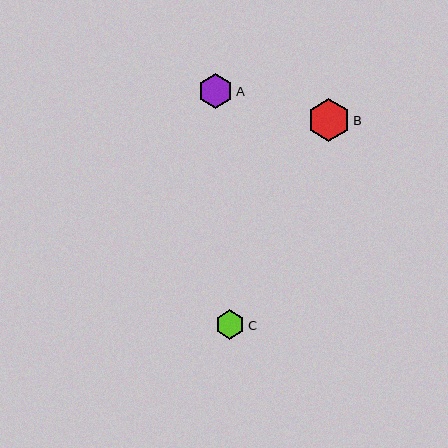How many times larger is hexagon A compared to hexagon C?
Hexagon A is approximately 1.2 times the size of hexagon C.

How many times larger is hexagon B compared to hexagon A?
Hexagon B is approximately 1.2 times the size of hexagon A.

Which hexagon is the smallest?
Hexagon C is the smallest with a size of approximately 29 pixels.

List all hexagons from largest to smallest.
From largest to smallest: B, A, C.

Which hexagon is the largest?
Hexagon B is the largest with a size of approximately 43 pixels.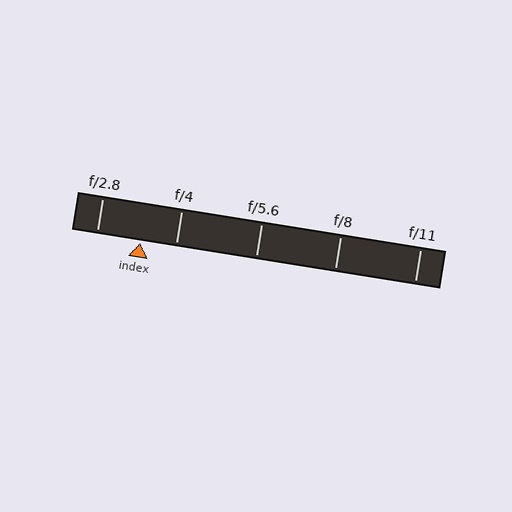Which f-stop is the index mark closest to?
The index mark is closest to f/4.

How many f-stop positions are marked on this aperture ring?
There are 5 f-stop positions marked.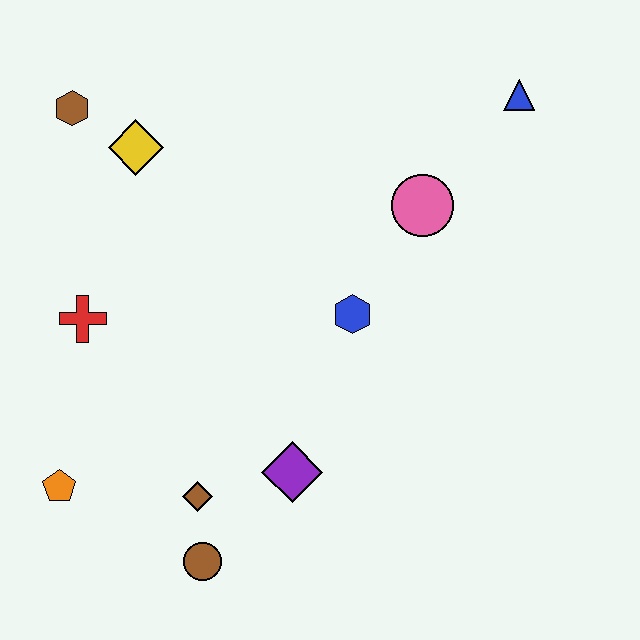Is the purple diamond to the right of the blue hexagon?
No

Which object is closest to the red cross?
The orange pentagon is closest to the red cross.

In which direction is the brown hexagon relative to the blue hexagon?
The brown hexagon is to the left of the blue hexagon.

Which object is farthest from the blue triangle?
The orange pentagon is farthest from the blue triangle.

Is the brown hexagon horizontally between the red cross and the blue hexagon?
No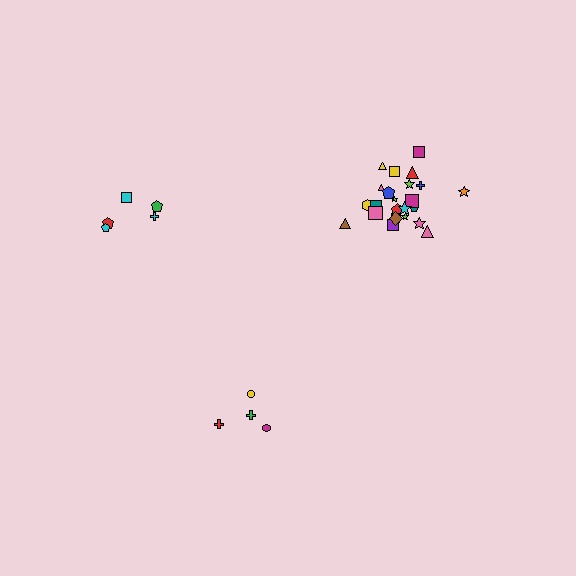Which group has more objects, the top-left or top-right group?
The top-right group.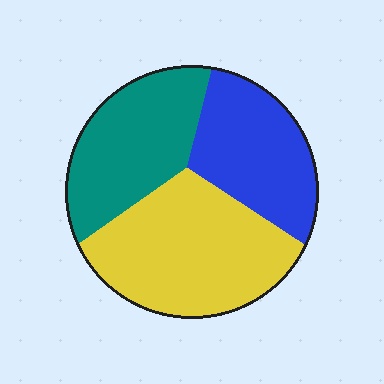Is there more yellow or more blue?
Yellow.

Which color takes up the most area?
Yellow, at roughly 40%.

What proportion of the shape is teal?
Teal takes up between a quarter and a half of the shape.